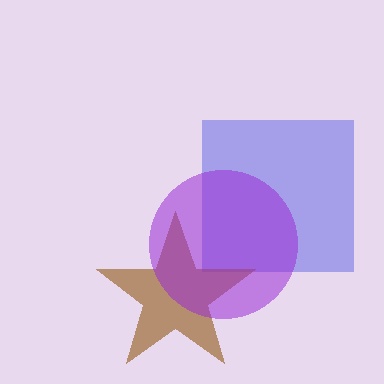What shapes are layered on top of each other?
The layered shapes are: a blue square, a brown star, a purple circle.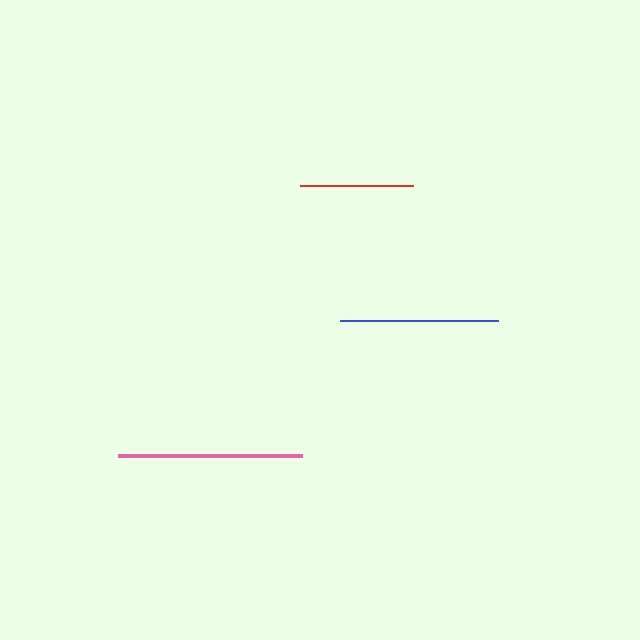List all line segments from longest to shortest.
From longest to shortest: pink, blue, red.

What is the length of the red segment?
The red segment is approximately 113 pixels long.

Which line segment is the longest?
The pink line is the longest at approximately 184 pixels.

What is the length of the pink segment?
The pink segment is approximately 184 pixels long.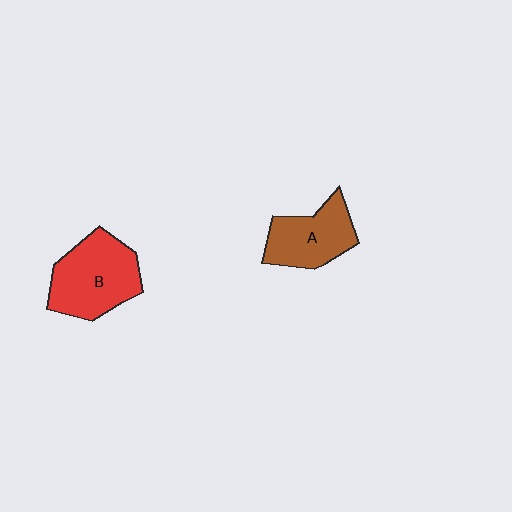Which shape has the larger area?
Shape B (red).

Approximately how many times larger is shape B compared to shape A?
Approximately 1.3 times.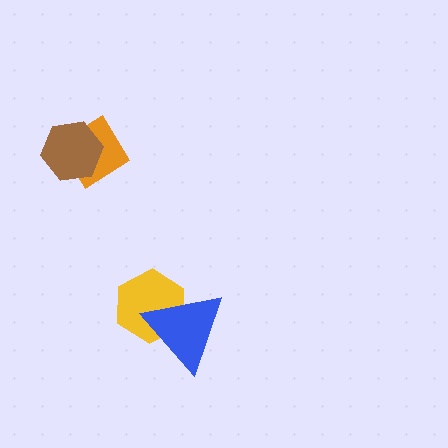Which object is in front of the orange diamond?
The brown hexagon is in front of the orange diamond.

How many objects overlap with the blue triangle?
1 object overlaps with the blue triangle.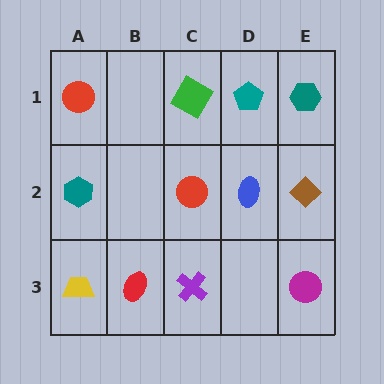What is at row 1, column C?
A green diamond.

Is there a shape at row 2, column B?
No, that cell is empty.